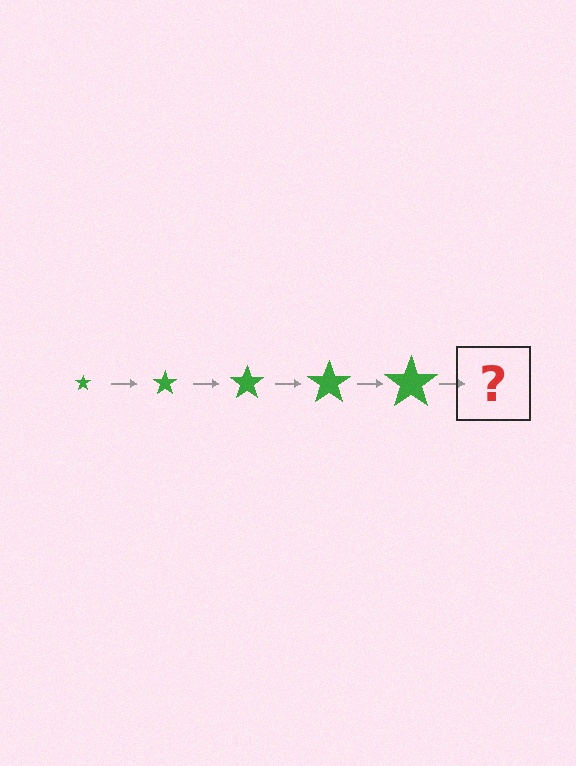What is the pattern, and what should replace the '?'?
The pattern is that the star gets progressively larger each step. The '?' should be a green star, larger than the previous one.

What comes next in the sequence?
The next element should be a green star, larger than the previous one.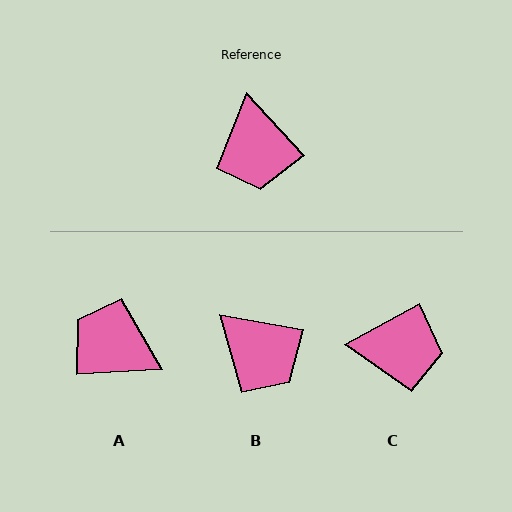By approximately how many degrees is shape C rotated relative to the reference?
Approximately 77 degrees counter-clockwise.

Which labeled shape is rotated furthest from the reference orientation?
A, about 129 degrees away.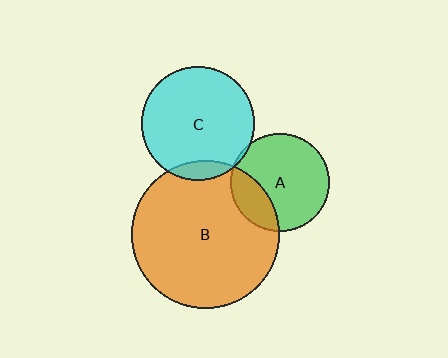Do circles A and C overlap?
Yes.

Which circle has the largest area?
Circle B (orange).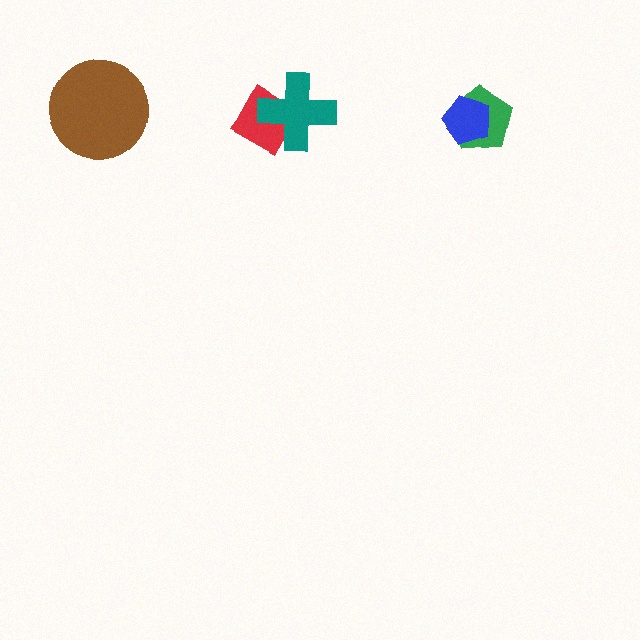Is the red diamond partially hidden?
Yes, it is partially covered by another shape.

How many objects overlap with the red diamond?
1 object overlaps with the red diamond.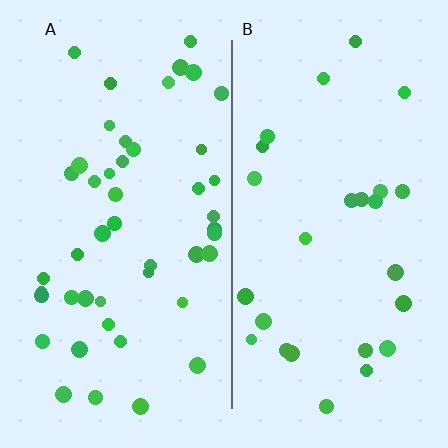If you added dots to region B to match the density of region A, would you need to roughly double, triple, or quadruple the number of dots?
Approximately double.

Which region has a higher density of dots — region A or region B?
A (the left).